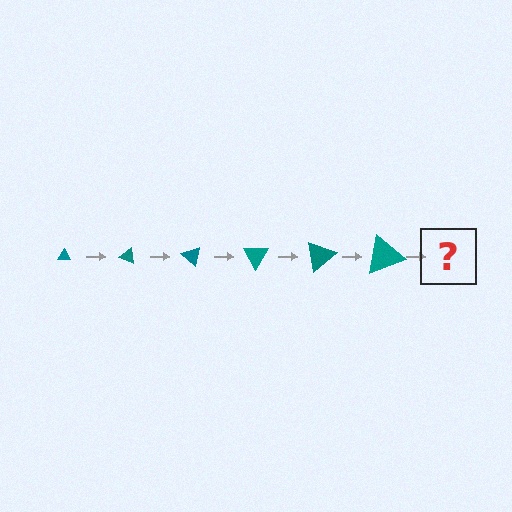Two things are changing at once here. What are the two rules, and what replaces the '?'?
The two rules are that the triangle grows larger each step and it rotates 20 degrees each step. The '?' should be a triangle, larger than the previous one and rotated 120 degrees from the start.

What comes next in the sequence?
The next element should be a triangle, larger than the previous one and rotated 120 degrees from the start.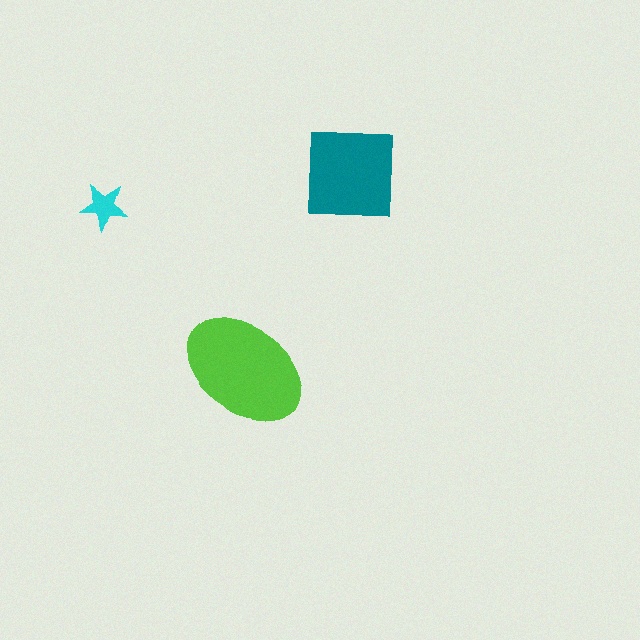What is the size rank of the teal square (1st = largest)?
2nd.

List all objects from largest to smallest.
The lime ellipse, the teal square, the cyan star.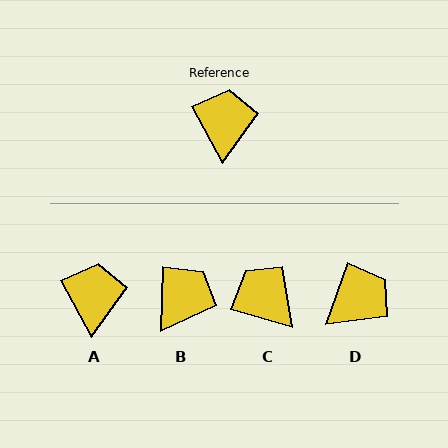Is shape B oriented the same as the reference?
No, it is off by about 30 degrees.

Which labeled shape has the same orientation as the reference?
A.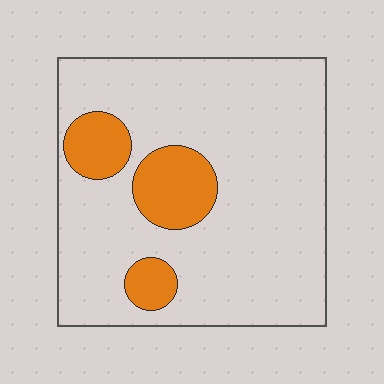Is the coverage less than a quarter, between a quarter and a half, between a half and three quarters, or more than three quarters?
Less than a quarter.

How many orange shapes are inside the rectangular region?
3.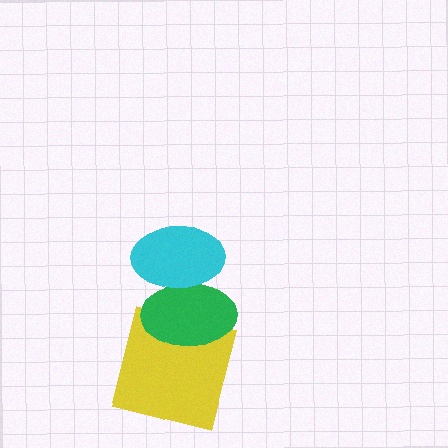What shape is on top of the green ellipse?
The cyan ellipse is on top of the green ellipse.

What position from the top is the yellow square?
The yellow square is 3rd from the top.